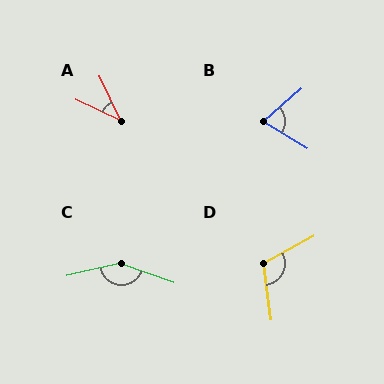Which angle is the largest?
C, at approximately 147 degrees.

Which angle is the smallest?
A, at approximately 39 degrees.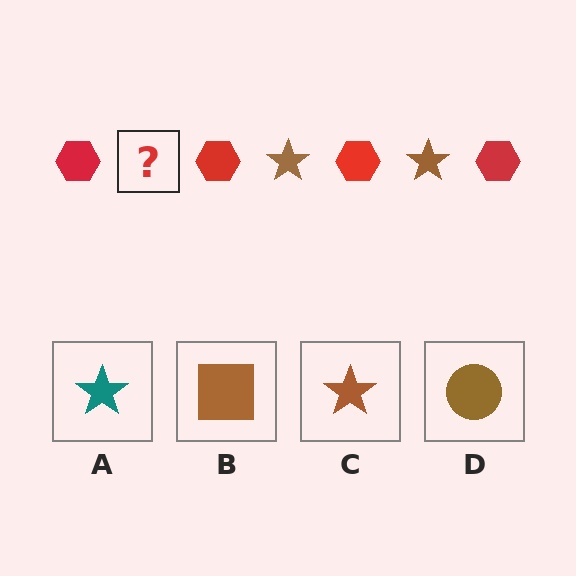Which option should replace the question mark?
Option C.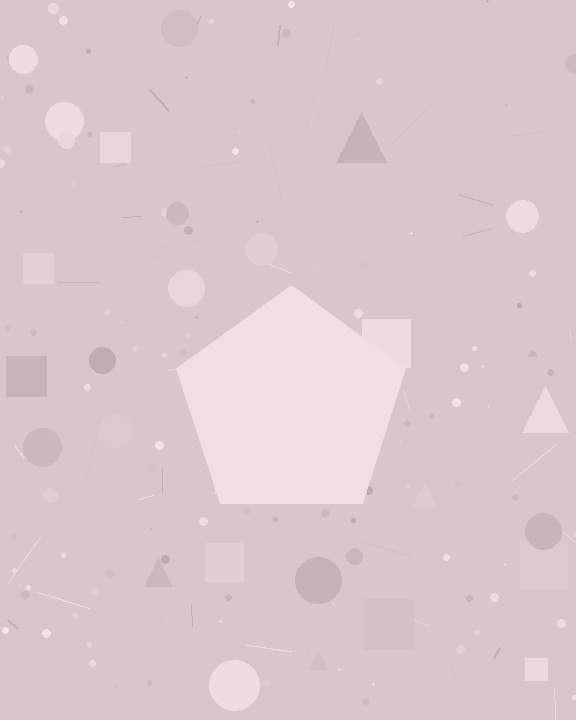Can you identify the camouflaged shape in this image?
The camouflaged shape is a pentagon.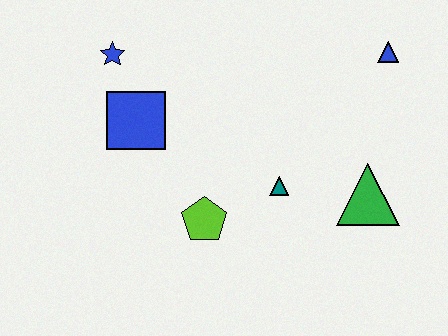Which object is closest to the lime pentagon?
The teal triangle is closest to the lime pentagon.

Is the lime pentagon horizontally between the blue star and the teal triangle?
Yes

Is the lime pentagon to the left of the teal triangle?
Yes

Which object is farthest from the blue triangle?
The blue star is farthest from the blue triangle.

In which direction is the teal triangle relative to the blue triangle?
The teal triangle is below the blue triangle.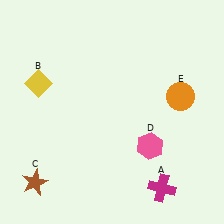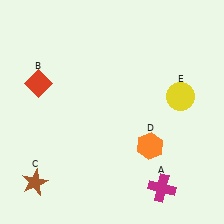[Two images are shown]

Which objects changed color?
B changed from yellow to red. D changed from pink to orange. E changed from orange to yellow.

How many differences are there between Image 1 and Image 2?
There are 3 differences between the two images.